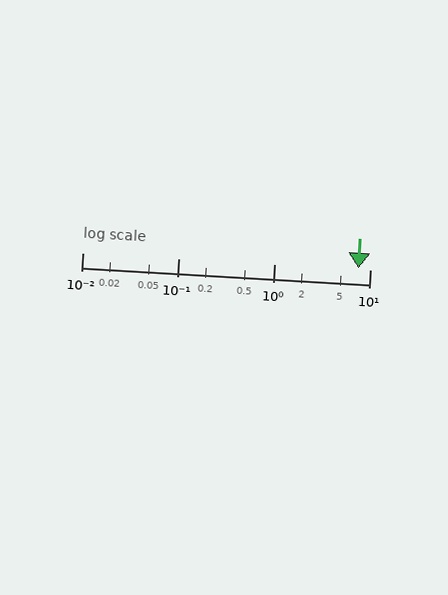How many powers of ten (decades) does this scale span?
The scale spans 3 decades, from 0.01 to 10.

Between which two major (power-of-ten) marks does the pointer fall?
The pointer is between 1 and 10.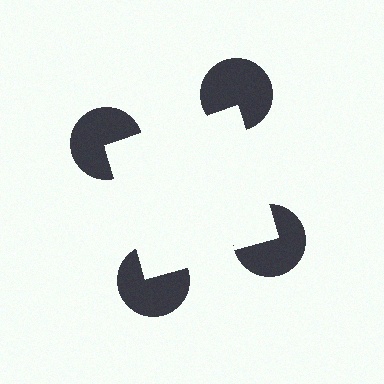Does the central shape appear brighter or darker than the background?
It typically appears slightly brighter than the background, even though no actual brightness change is drawn.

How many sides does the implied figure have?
4 sides.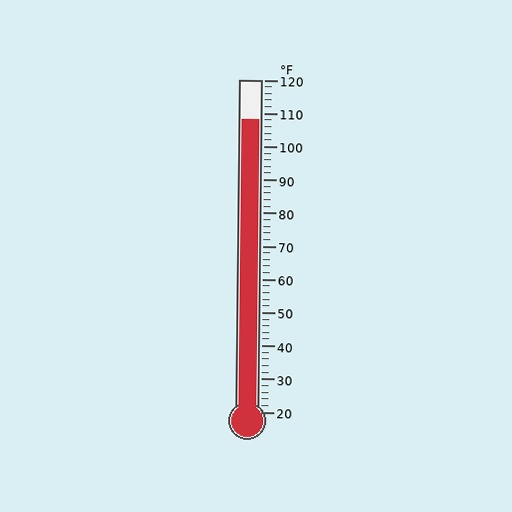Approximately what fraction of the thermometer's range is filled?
The thermometer is filled to approximately 90% of its range.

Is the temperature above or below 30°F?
The temperature is above 30°F.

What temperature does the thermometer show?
The thermometer shows approximately 108°F.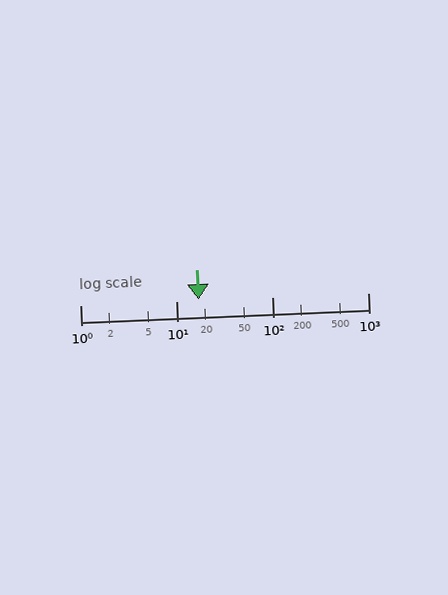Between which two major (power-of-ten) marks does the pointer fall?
The pointer is between 10 and 100.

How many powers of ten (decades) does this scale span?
The scale spans 3 decades, from 1 to 1000.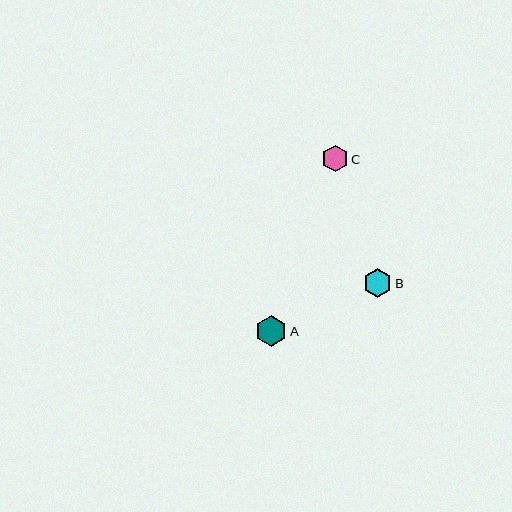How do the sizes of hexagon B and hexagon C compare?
Hexagon B and hexagon C are approximately the same size.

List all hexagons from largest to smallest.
From largest to smallest: A, B, C.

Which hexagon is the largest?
Hexagon A is the largest with a size of approximately 32 pixels.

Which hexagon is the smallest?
Hexagon C is the smallest with a size of approximately 26 pixels.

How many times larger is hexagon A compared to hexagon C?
Hexagon A is approximately 1.2 times the size of hexagon C.